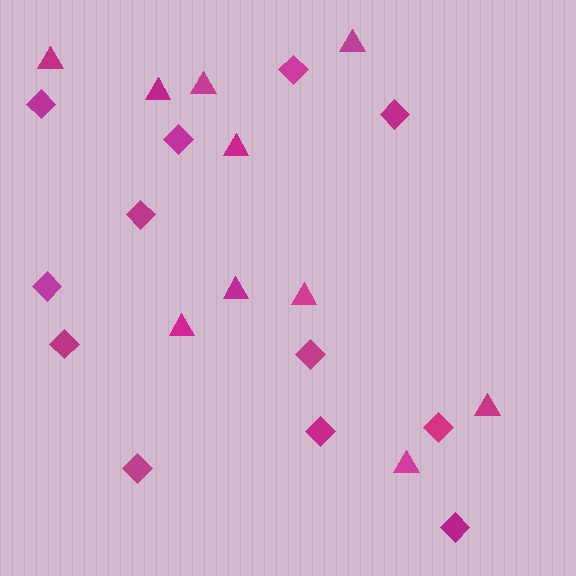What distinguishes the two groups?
There are 2 groups: one group of diamonds (12) and one group of triangles (10).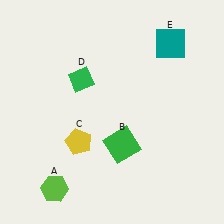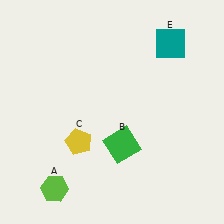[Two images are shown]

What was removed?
The green diamond (D) was removed in Image 2.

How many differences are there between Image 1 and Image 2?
There is 1 difference between the two images.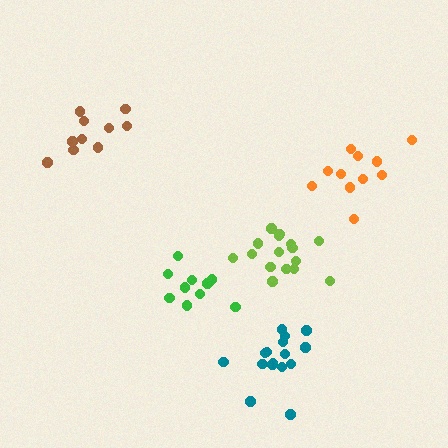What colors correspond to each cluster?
The clusters are colored: teal, brown, lime, orange, green.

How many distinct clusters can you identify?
There are 5 distinct clusters.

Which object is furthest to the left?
The brown cluster is leftmost.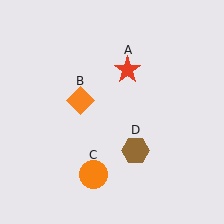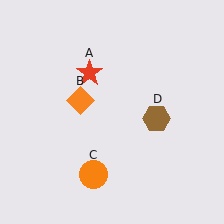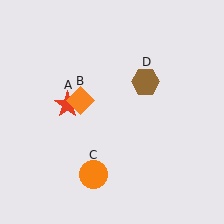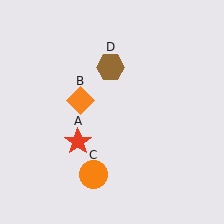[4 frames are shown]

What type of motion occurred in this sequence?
The red star (object A), brown hexagon (object D) rotated counterclockwise around the center of the scene.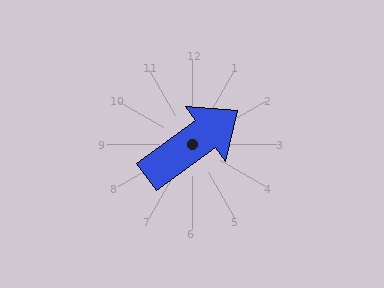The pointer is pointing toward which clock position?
Roughly 2 o'clock.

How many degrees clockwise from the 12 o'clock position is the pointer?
Approximately 54 degrees.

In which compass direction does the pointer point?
Northeast.